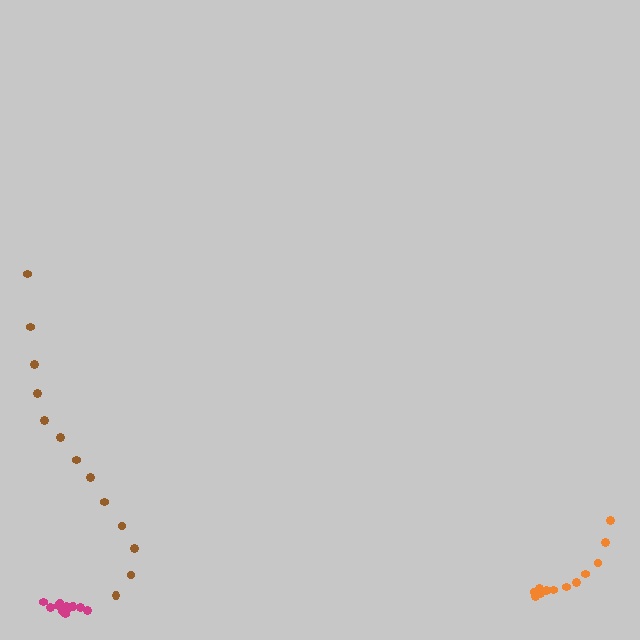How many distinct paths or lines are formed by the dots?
There are 3 distinct paths.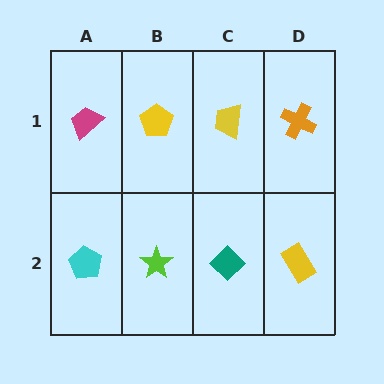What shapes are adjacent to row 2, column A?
A magenta trapezoid (row 1, column A), a lime star (row 2, column B).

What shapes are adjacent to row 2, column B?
A yellow pentagon (row 1, column B), a cyan pentagon (row 2, column A), a teal diamond (row 2, column C).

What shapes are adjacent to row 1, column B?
A lime star (row 2, column B), a magenta trapezoid (row 1, column A), a yellow trapezoid (row 1, column C).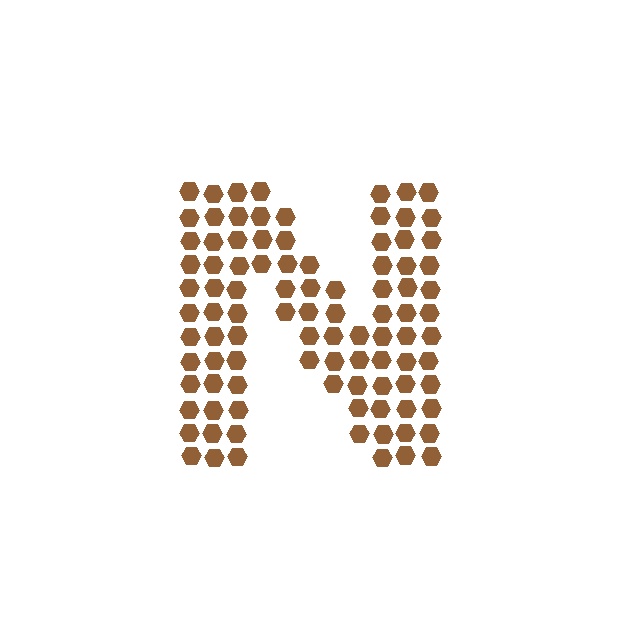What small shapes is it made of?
It is made of small hexagons.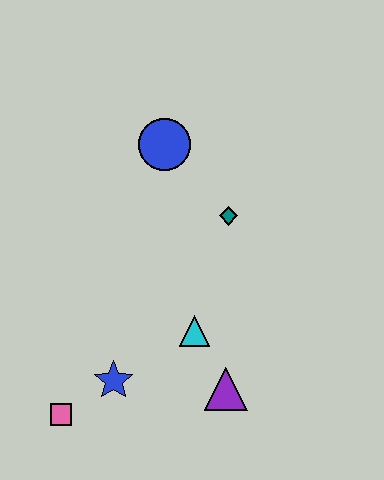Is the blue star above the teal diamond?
No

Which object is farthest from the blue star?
The blue circle is farthest from the blue star.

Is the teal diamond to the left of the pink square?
No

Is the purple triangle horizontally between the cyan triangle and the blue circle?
No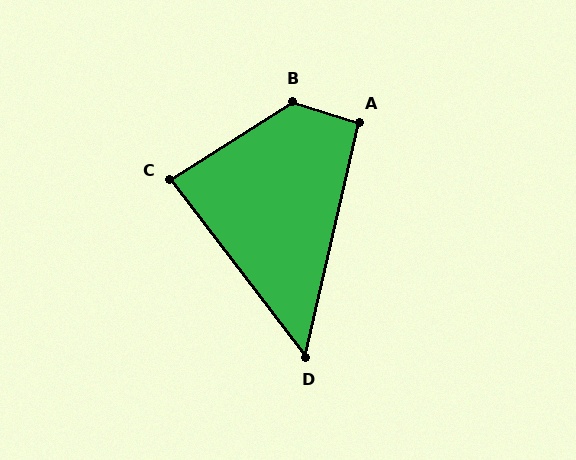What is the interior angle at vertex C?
Approximately 85 degrees (approximately right).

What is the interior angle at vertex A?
Approximately 95 degrees (approximately right).